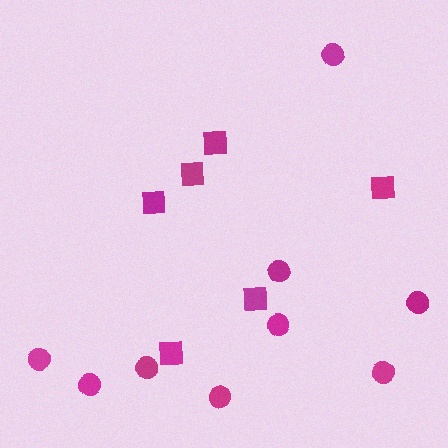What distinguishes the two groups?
There are 2 groups: one group of circles (9) and one group of squares (6).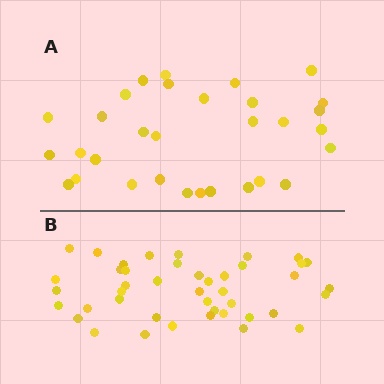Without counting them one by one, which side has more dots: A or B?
Region B (the bottom region) has more dots.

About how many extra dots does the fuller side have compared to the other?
Region B has roughly 12 or so more dots than region A.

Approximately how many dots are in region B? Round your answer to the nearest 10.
About 40 dots. (The exact count is 43, which rounds to 40.)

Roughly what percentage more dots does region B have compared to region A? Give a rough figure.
About 40% more.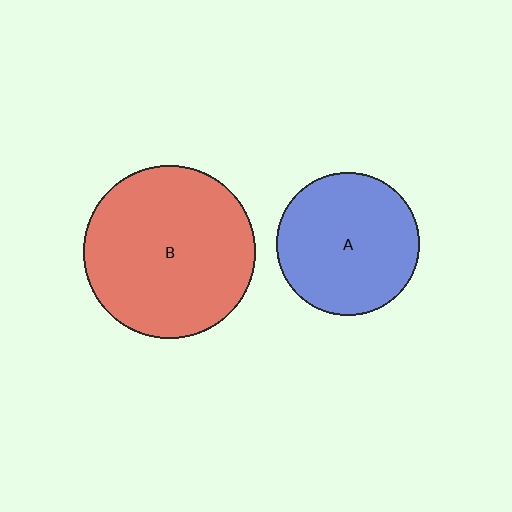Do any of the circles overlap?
No, none of the circles overlap.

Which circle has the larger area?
Circle B (red).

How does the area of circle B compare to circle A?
Approximately 1.5 times.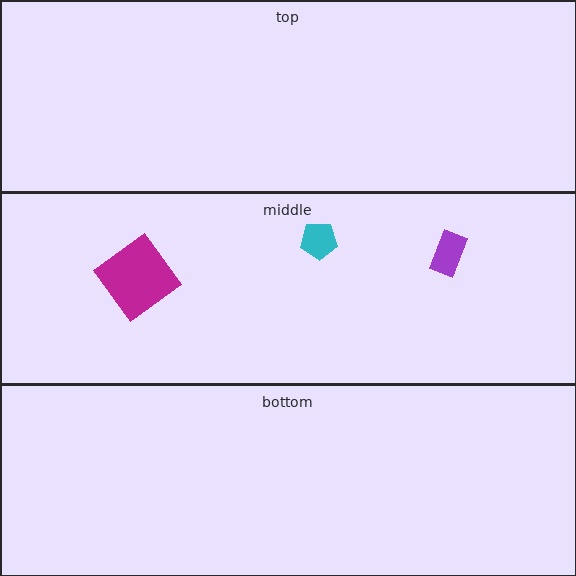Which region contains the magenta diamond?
The middle region.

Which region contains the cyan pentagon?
The middle region.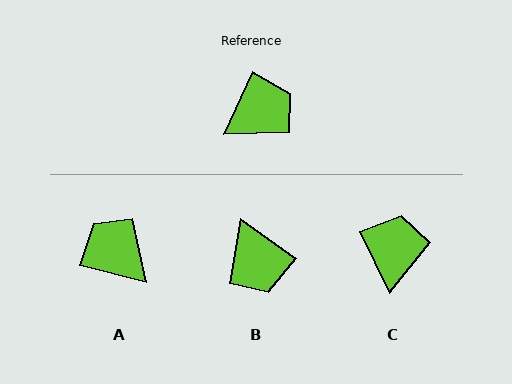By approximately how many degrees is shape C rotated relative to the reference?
Approximately 50 degrees counter-clockwise.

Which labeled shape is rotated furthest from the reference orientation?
B, about 101 degrees away.